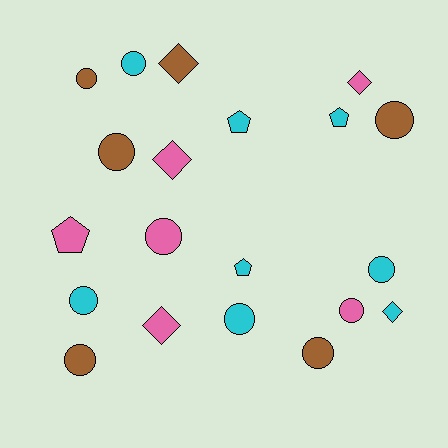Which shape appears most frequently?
Circle, with 11 objects.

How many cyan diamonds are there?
There is 1 cyan diamond.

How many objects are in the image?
There are 20 objects.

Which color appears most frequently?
Cyan, with 8 objects.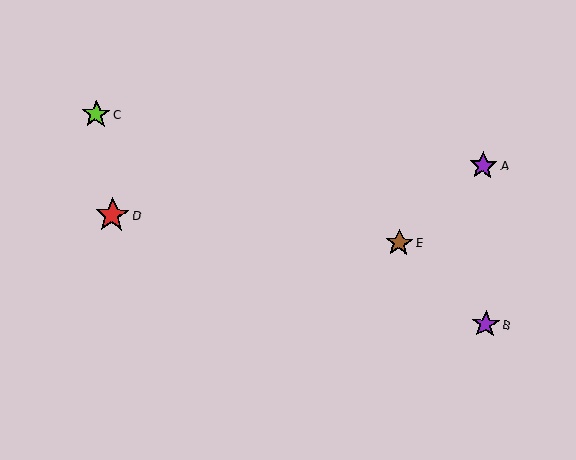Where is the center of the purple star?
The center of the purple star is at (483, 166).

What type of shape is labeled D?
Shape D is a red star.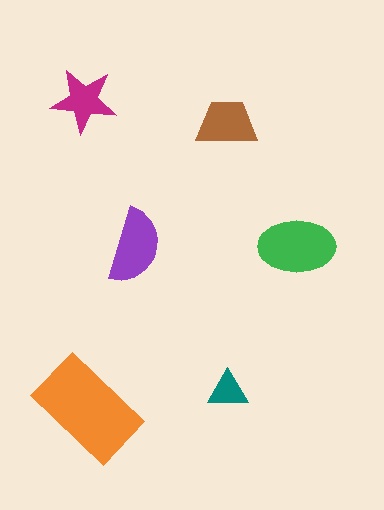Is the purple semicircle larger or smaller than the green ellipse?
Smaller.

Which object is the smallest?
The teal triangle.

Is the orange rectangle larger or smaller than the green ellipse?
Larger.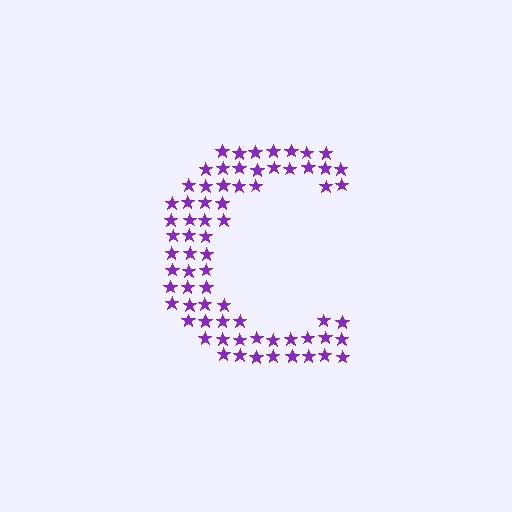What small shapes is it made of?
It is made of small stars.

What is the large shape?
The large shape is the letter C.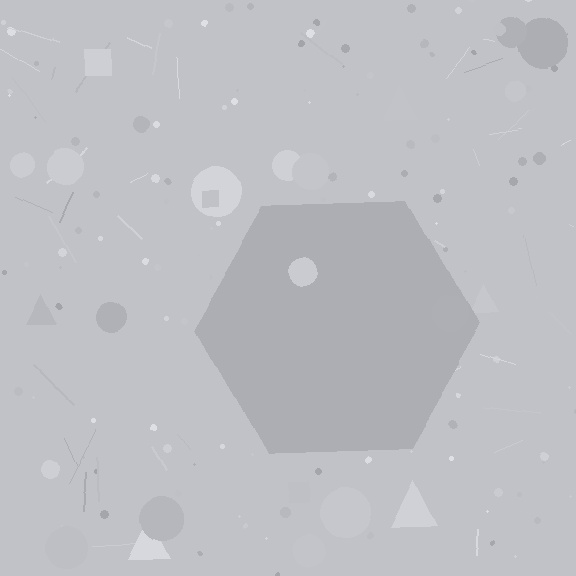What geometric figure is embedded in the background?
A hexagon is embedded in the background.